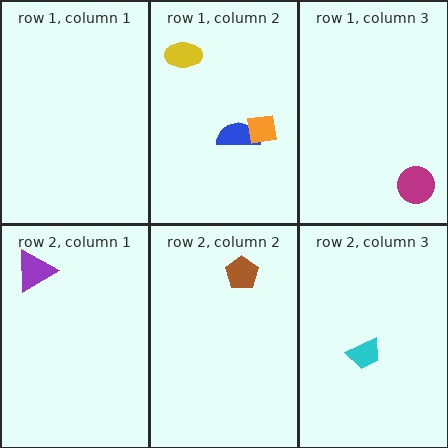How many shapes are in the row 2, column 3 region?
1.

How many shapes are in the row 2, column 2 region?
1.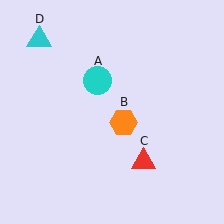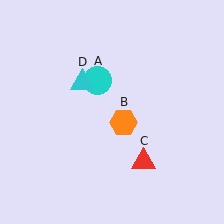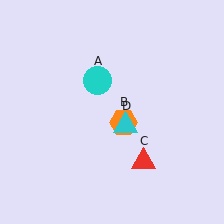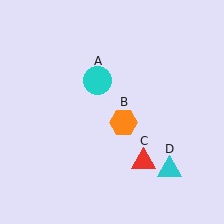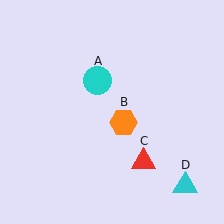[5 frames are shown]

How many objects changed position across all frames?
1 object changed position: cyan triangle (object D).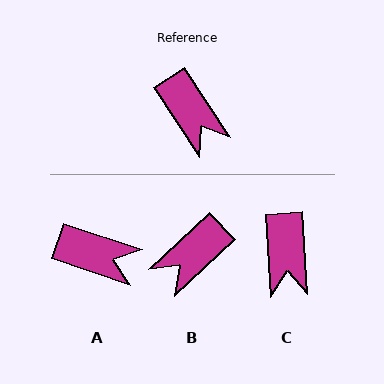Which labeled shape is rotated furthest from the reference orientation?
B, about 80 degrees away.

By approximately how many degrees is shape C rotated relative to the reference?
Approximately 30 degrees clockwise.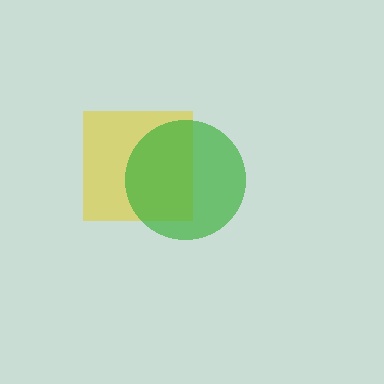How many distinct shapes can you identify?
There are 2 distinct shapes: a yellow square, a green circle.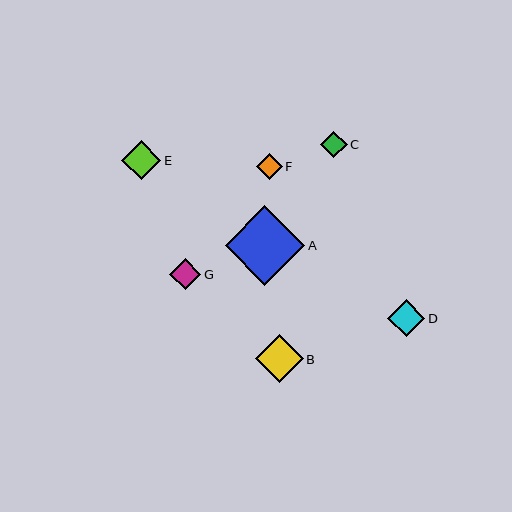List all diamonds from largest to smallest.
From largest to smallest: A, B, E, D, G, C, F.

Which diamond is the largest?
Diamond A is the largest with a size of approximately 80 pixels.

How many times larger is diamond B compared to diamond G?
Diamond B is approximately 1.5 times the size of diamond G.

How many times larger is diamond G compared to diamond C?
Diamond G is approximately 1.2 times the size of diamond C.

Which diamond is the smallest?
Diamond F is the smallest with a size of approximately 26 pixels.